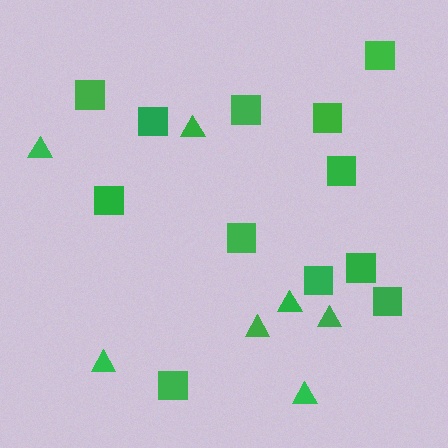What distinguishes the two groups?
There are 2 groups: one group of squares (12) and one group of triangles (7).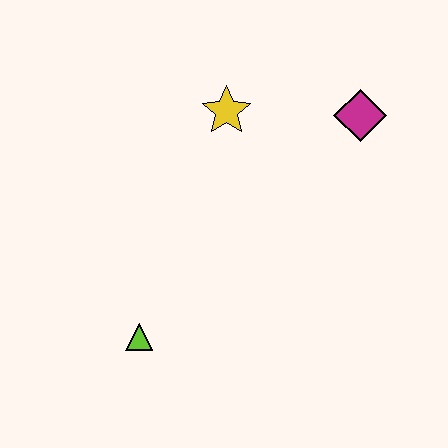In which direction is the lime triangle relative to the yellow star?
The lime triangle is below the yellow star.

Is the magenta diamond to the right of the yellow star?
Yes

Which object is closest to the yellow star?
The magenta diamond is closest to the yellow star.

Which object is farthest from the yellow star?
The lime triangle is farthest from the yellow star.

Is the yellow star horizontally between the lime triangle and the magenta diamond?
Yes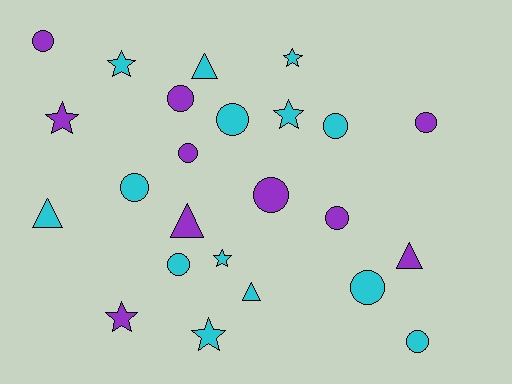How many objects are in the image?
There are 24 objects.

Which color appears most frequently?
Cyan, with 14 objects.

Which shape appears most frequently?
Circle, with 12 objects.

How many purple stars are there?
There are 2 purple stars.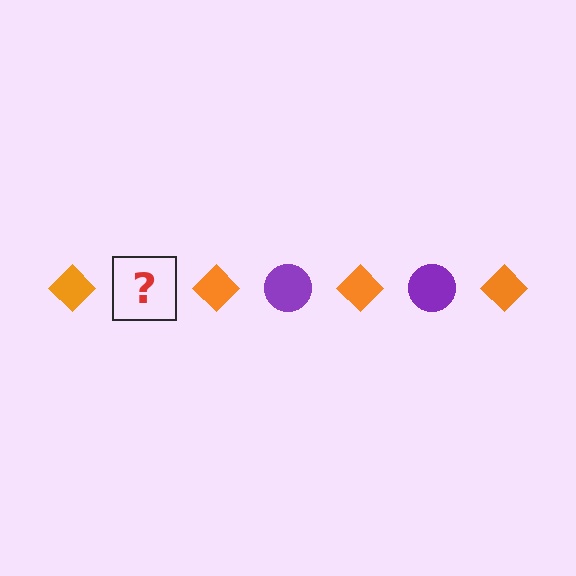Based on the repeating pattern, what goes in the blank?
The blank should be a purple circle.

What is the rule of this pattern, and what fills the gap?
The rule is that the pattern alternates between orange diamond and purple circle. The gap should be filled with a purple circle.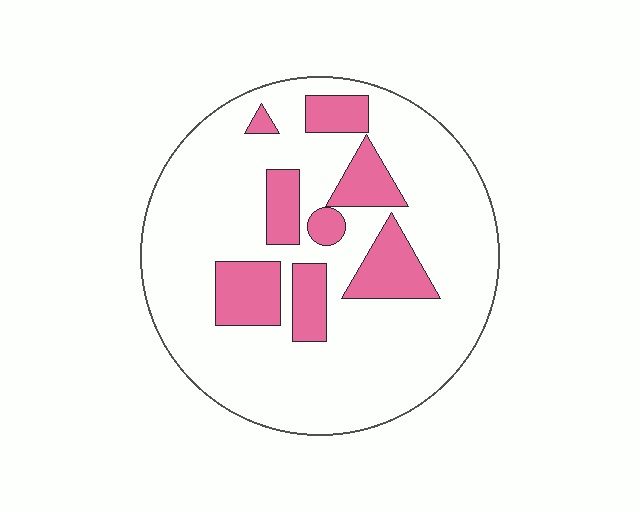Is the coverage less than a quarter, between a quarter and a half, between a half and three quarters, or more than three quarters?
Less than a quarter.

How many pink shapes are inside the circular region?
8.